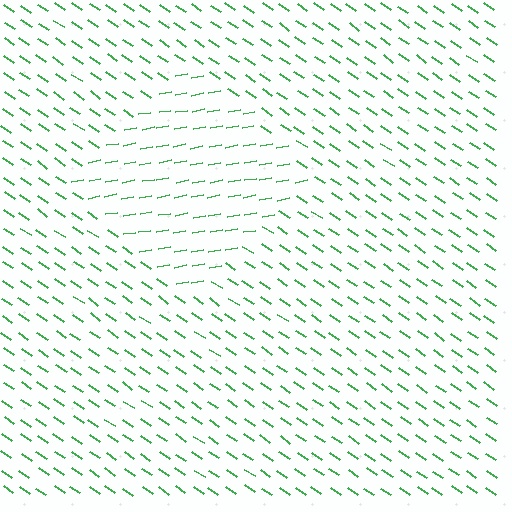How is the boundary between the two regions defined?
The boundary is defined purely by a change in line orientation (approximately 45 degrees difference). All lines are the same color and thickness.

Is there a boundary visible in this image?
Yes, there is a texture boundary formed by a change in line orientation.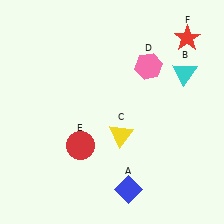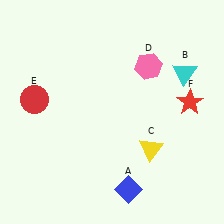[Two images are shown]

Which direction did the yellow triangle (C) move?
The yellow triangle (C) moved right.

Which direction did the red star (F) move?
The red star (F) moved down.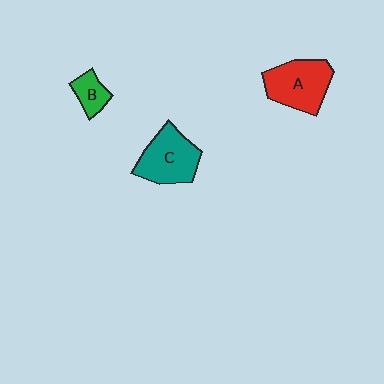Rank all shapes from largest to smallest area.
From largest to smallest: A (red), C (teal), B (green).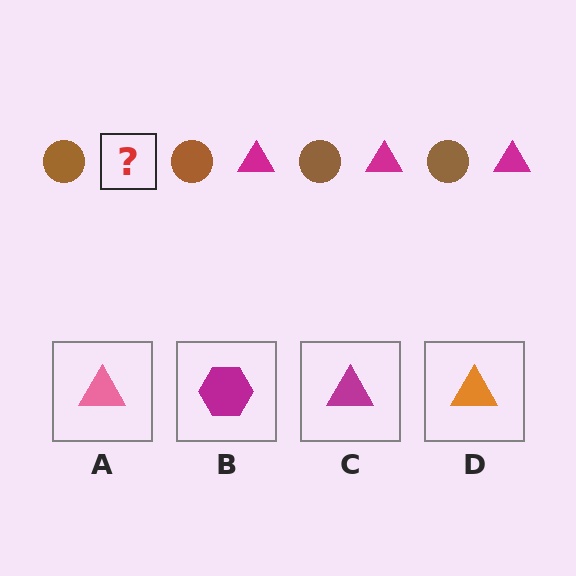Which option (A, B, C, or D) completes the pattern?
C.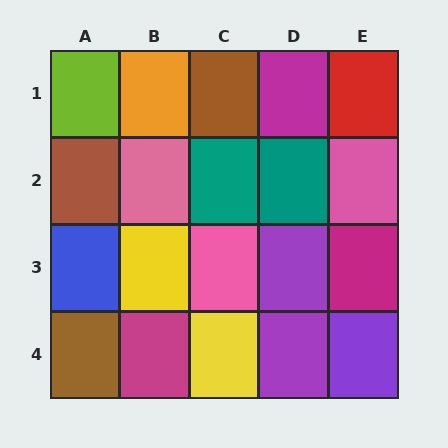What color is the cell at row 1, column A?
Lime.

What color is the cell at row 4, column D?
Purple.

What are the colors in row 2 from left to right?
Brown, pink, teal, teal, pink.